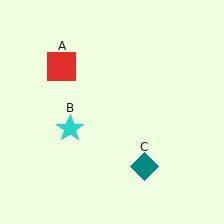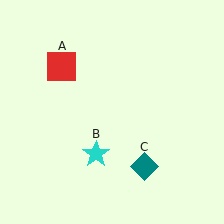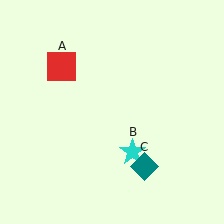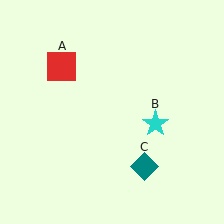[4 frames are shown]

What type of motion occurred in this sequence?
The cyan star (object B) rotated counterclockwise around the center of the scene.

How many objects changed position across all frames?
1 object changed position: cyan star (object B).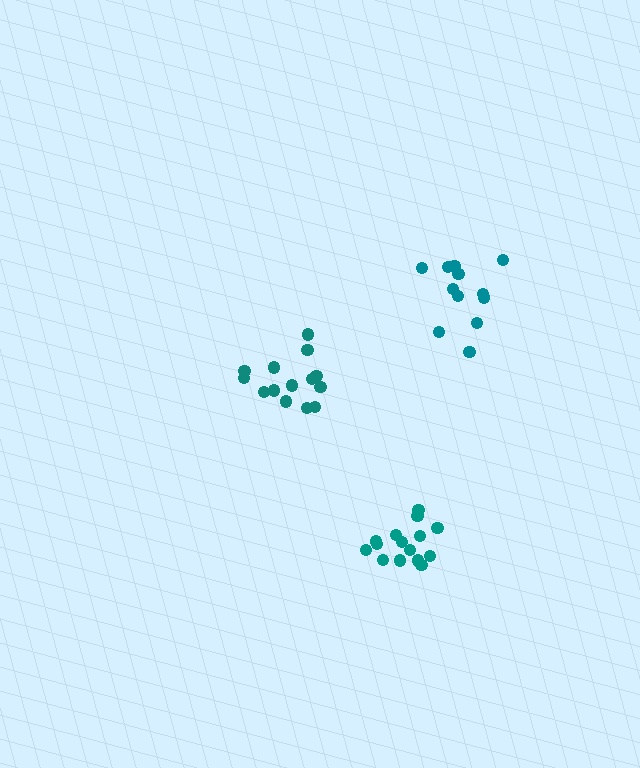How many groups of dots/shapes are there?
There are 3 groups.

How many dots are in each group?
Group 1: 12 dots, Group 2: 14 dots, Group 3: 15 dots (41 total).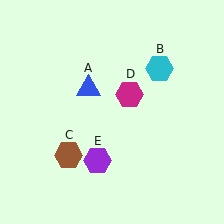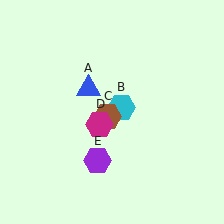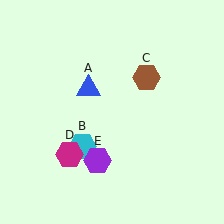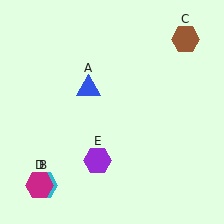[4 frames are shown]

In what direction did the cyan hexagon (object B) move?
The cyan hexagon (object B) moved down and to the left.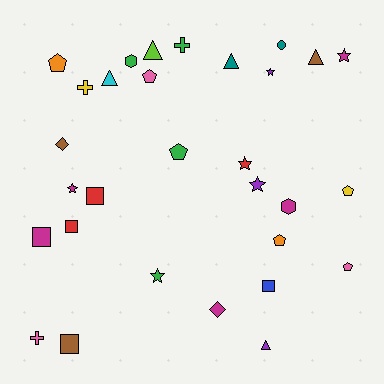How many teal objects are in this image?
There are 2 teal objects.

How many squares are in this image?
There are 5 squares.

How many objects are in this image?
There are 30 objects.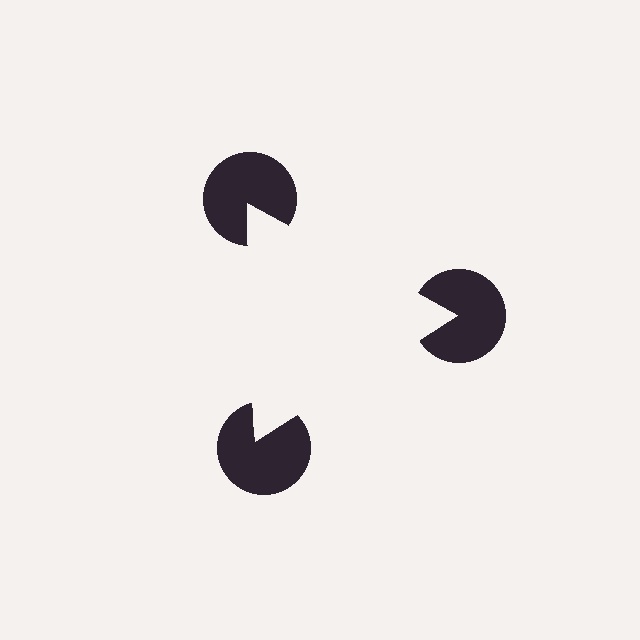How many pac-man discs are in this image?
There are 3 — one at each vertex of the illusory triangle.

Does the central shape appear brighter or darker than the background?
It typically appears slightly brighter than the background, even though no actual brightness change is drawn.